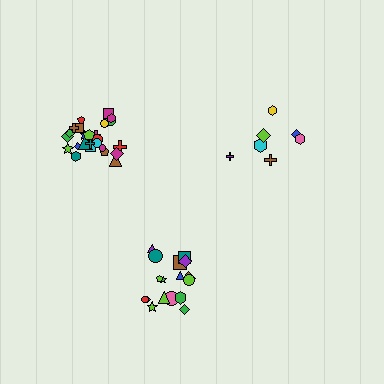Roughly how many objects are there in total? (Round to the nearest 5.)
Roughly 50 objects in total.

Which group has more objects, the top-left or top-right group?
The top-left group.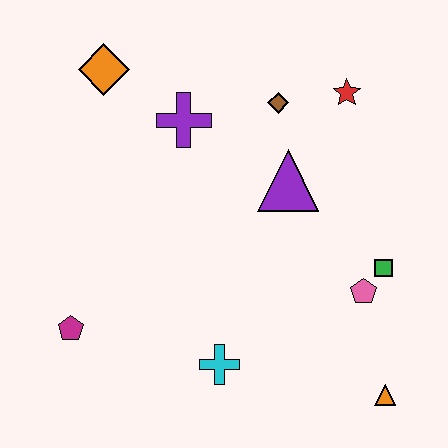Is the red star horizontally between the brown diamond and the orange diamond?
No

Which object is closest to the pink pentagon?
The green square is closest to the pink pentagon.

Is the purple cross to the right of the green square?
No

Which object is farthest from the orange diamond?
The orange triangle is farthest from the orange diamond.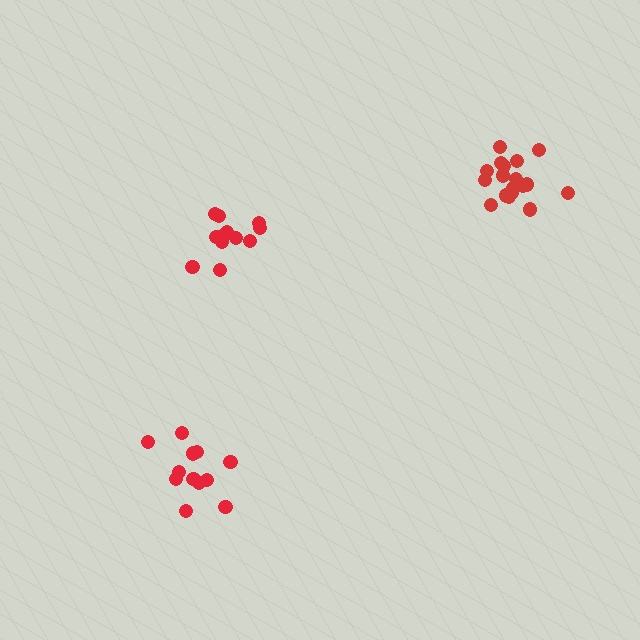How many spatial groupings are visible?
There are 3 spatial groupings.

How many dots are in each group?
Group 1: 12 dots, Group 2: 13 dots, Group 3: 18 dots (43 total).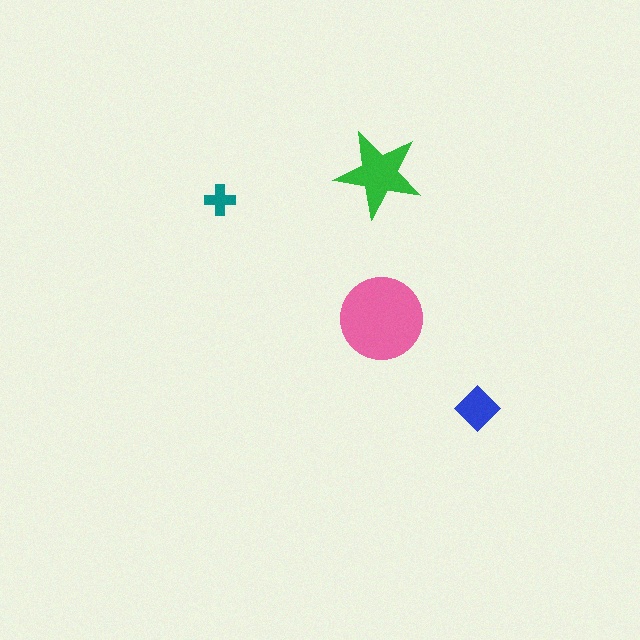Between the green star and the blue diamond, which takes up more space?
The green star.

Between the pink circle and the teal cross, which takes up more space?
The pink circle.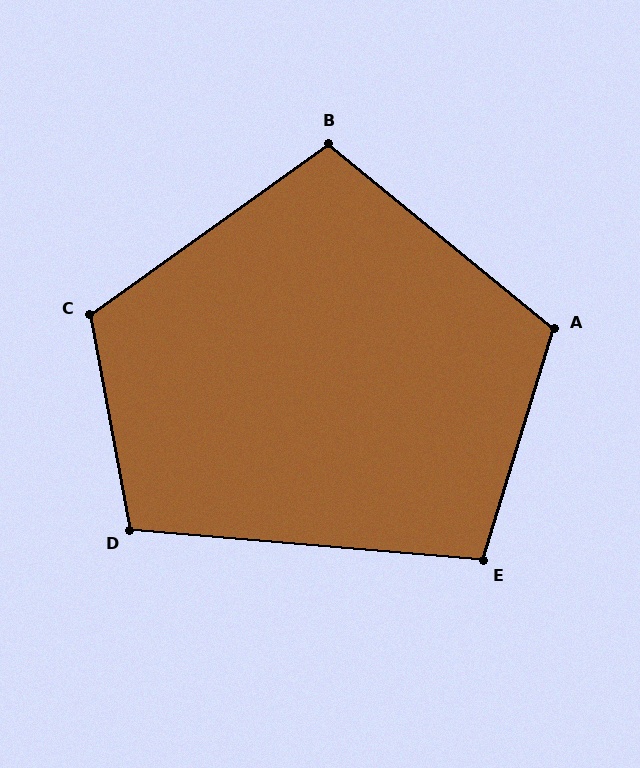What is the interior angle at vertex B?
Approximately 105 degrees (obtuse).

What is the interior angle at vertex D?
Approximately 105 degrees (obtuse).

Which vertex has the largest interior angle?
C, at approximately 115 degrees.